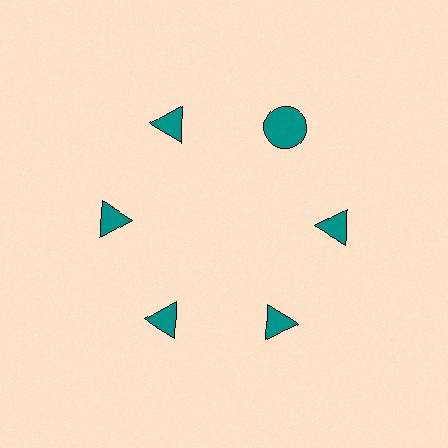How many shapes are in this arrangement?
There are 6 shapes arranged in a ring pattern.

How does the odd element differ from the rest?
It has a different shape: circle instead of triangle.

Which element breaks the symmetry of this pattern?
The teal circle at roughly the 1 o'clock position breaks the symmetry. All other shapes are teal triangles.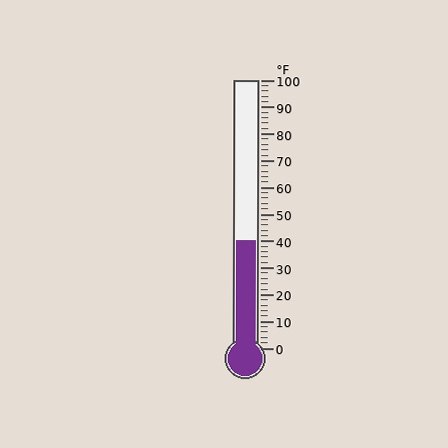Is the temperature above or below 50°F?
The temperature is below 50°F.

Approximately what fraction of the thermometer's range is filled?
The thermometer is filled to approximately 40% of its range.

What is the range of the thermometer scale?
The thermometer scale ranges from 0°F to 100°F.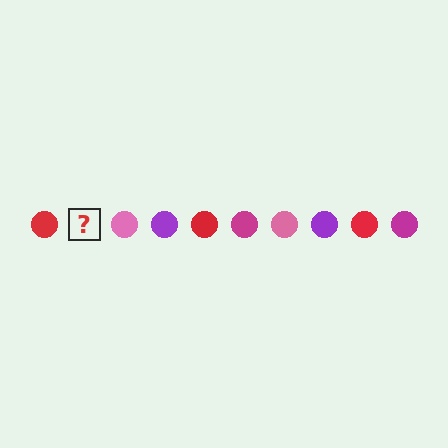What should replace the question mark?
The question mark should be replaced with a magenta circle.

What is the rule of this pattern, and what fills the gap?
The rule is that the pattern cycles through red, magenta, pink, purple circles. The gap should be filled with a magenta circle.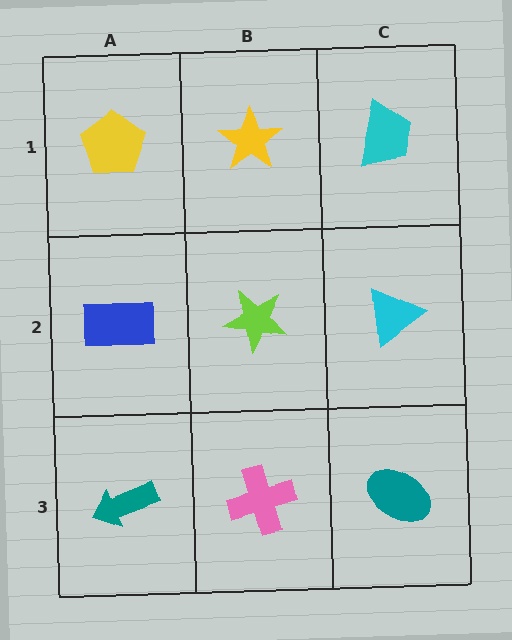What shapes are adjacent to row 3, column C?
A cyan triangle (row 2, column C), a pink cross (row 3, column B).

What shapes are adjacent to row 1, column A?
A blue rectangle (row 2, column A), a yellow star (row 1, column B).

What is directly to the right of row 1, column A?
A yellow star.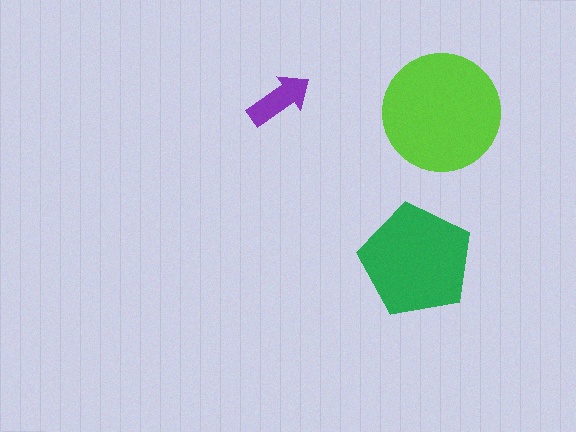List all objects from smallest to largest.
The purple arrow, the green pentagon, the lime circle.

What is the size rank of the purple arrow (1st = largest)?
3rd.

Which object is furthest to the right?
The lime circle is rightmost.